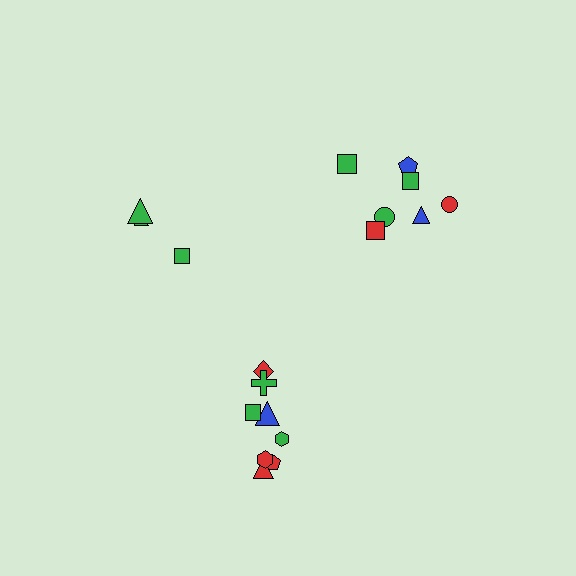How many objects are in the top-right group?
There are 7 objects.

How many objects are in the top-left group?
There are 3 objects.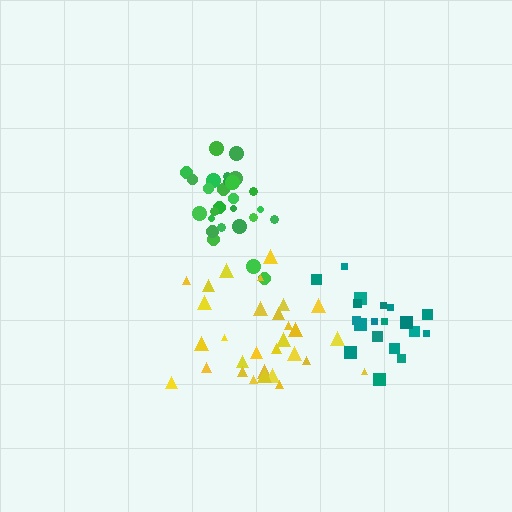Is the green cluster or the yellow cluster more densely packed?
Green.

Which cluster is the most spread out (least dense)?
Yellow.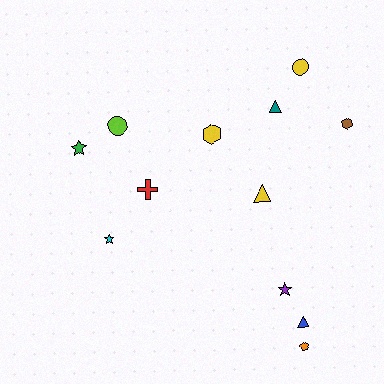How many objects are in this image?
There are 12 objects.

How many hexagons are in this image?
There are 2 hexagons.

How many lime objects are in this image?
There is 1 lime object.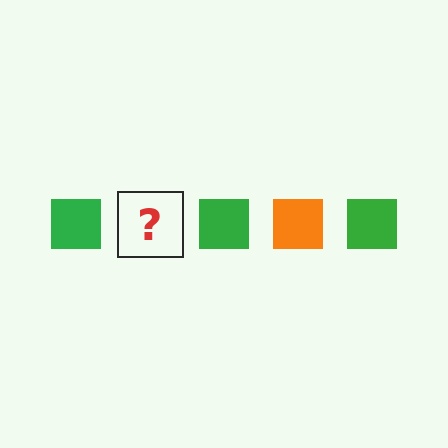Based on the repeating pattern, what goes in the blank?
The blank should be an orange square.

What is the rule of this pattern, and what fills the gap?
The rule is that the pattern cycles through green, orange squares. The gap should be filled with an orange square.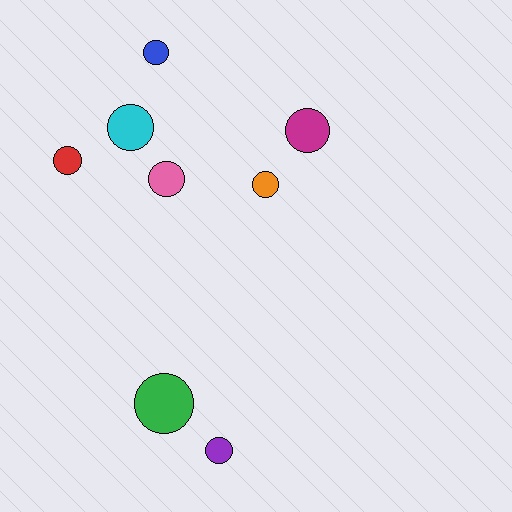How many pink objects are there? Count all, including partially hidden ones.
There is 1 pink object.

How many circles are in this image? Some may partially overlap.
There are 8 circles.